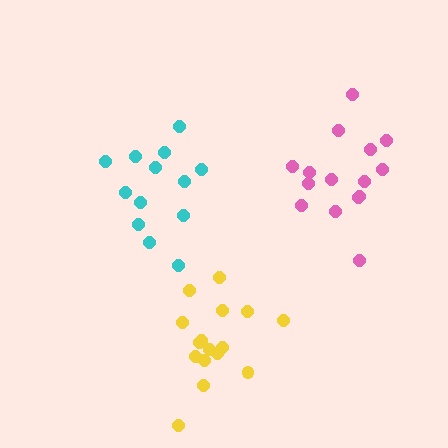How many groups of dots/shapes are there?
There are 3 groups.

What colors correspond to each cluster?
The clusters are colored: pink, yellow, cyan.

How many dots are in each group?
Group 1: 15 dots, Group 2: 16 dots, Group 3: 13 dots (44 total).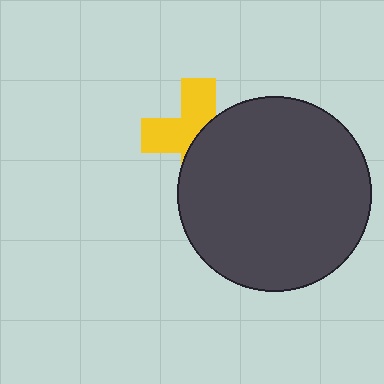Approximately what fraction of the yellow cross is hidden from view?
Roughly 50% of the yellow cross is hidden behind the dark gray circle.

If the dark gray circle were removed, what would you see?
You would see the complete yellow cross.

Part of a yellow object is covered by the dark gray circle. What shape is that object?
It is a cross.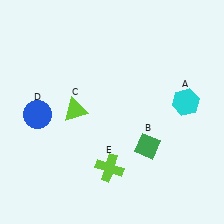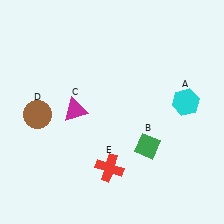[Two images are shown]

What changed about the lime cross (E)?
In Image 1, E is lime. In Image 2, it changed to red.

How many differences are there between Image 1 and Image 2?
There are 3 differences between the two images.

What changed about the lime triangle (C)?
In Image 1, C is lime. In Image 2, it changed to magenta.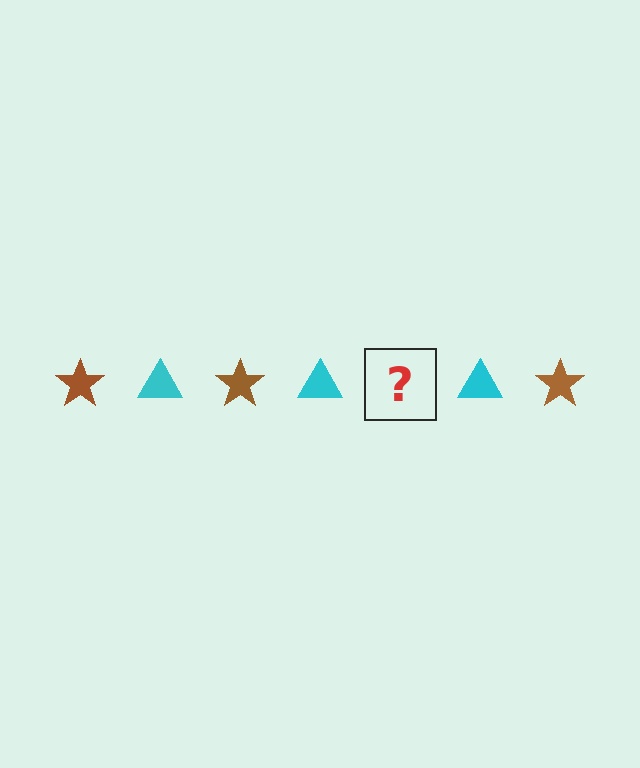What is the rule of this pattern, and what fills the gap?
The rule is that the pattern alternates between brown star and cyan triangle. The gap should be filled with a brown star.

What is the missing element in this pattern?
The missing element is a brown star.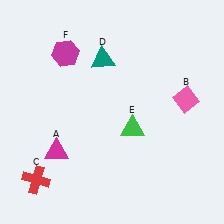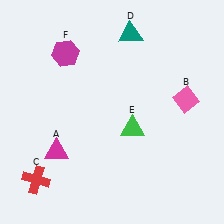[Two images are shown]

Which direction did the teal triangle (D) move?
The teal triangle (D) moved right.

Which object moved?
The teal triangle (D) moved right.